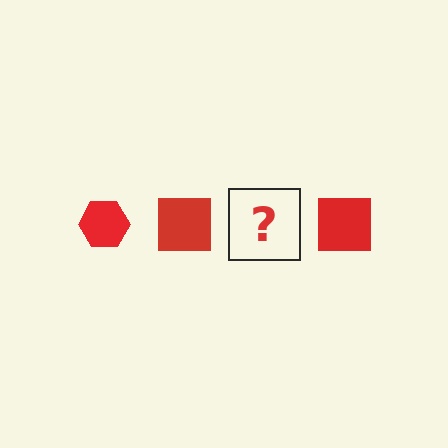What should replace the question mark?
The question mark should be replaced with a red hexagon.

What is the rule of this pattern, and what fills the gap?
The rule is that the pattern cycles through hexagon, square shapes in red. The gap should be filled with a red hexagon.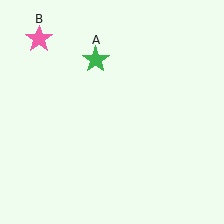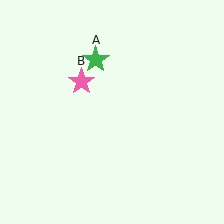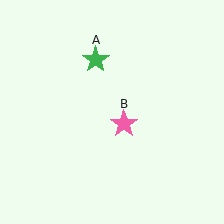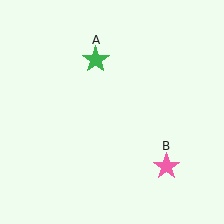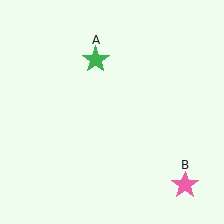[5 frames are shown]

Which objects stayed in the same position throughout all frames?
Green star (object A) remained stationary.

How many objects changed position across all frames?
1 object changed position: pink star (object B).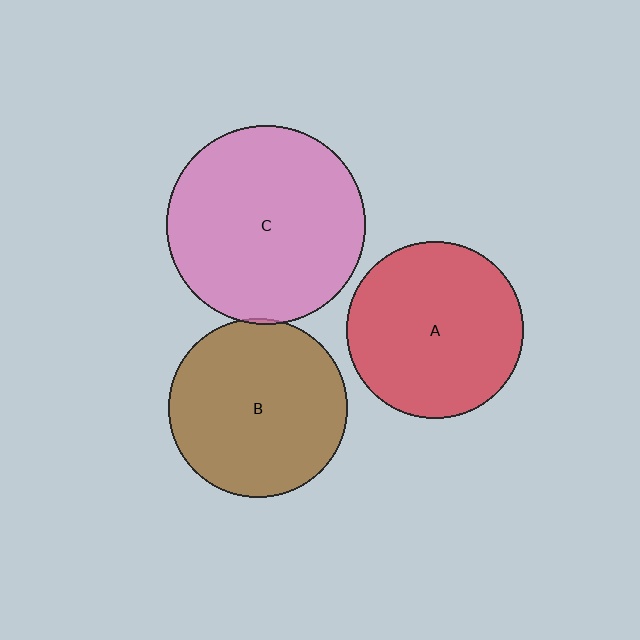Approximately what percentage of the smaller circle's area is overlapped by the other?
Approximately 5%.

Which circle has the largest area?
Circle C (pink).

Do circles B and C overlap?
Yes.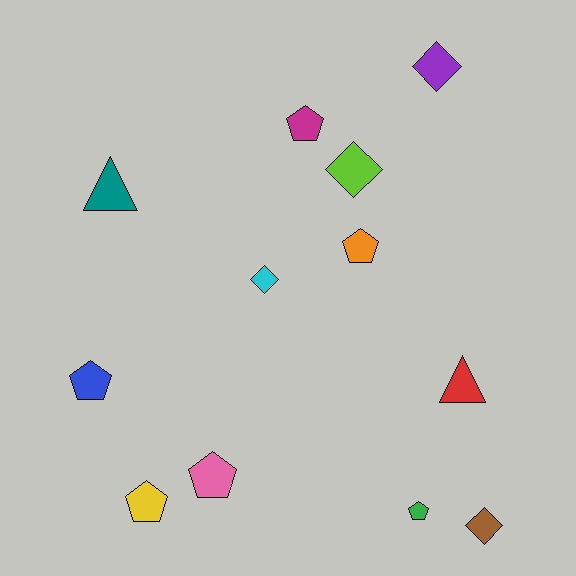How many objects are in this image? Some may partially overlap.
There are 12 objects.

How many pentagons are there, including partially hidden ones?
There are 6 pentagons.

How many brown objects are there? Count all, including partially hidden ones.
There is 1 brown object.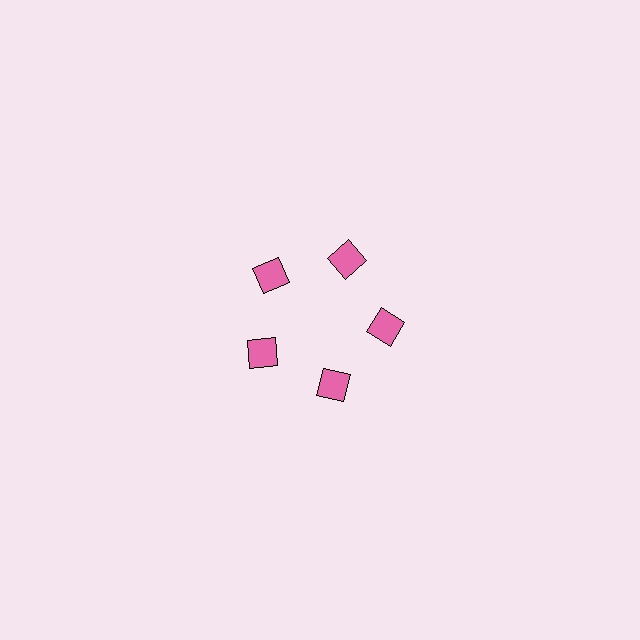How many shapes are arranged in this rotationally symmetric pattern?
There are 5 shapes, arranged in 5 groups of 1.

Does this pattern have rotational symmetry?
Yes, this pattern has 5-fold rotational symmetry. It looks the same after rotating 72 degrees around the center.